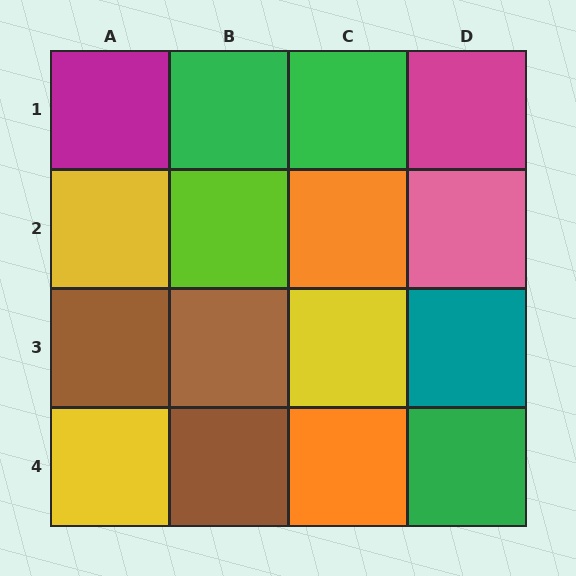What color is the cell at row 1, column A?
Magenta.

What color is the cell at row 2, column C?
Orange.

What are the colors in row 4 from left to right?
Yellow, brown, orange, green.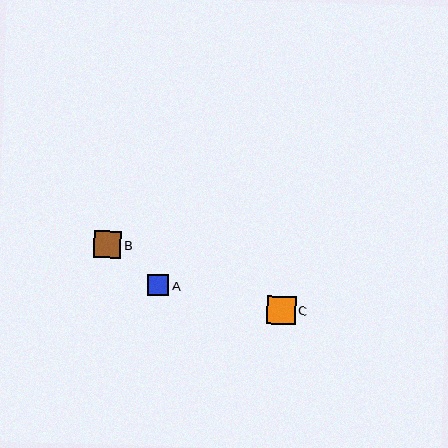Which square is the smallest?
Square A is the smallest with a size of approximately 21 pixels.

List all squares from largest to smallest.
From largest to smallest: C, B, A.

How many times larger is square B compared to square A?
Square B is approximately 1.3 times the size of square A.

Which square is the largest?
Square C is the largest with a size of approximately 29 pixels.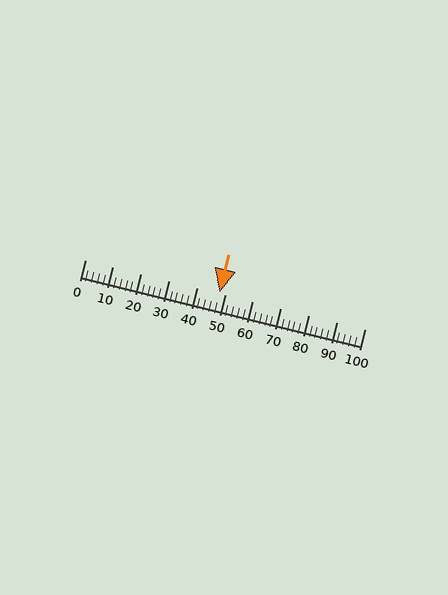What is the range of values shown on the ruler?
The ruler shows values from 0 to 100.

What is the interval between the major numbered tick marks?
The major tick marks are spaced 10 units apart.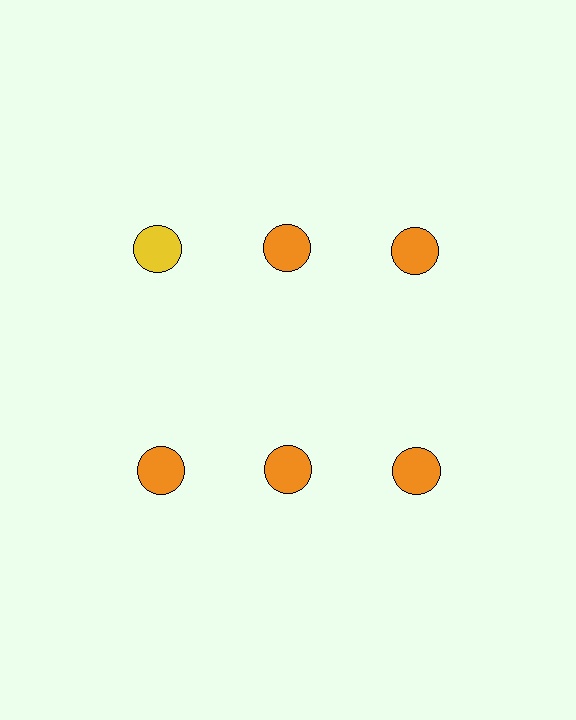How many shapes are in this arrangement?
There are 6 shapes arranged in a grid pattern.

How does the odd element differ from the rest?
It has a different color: yellow instead of orange.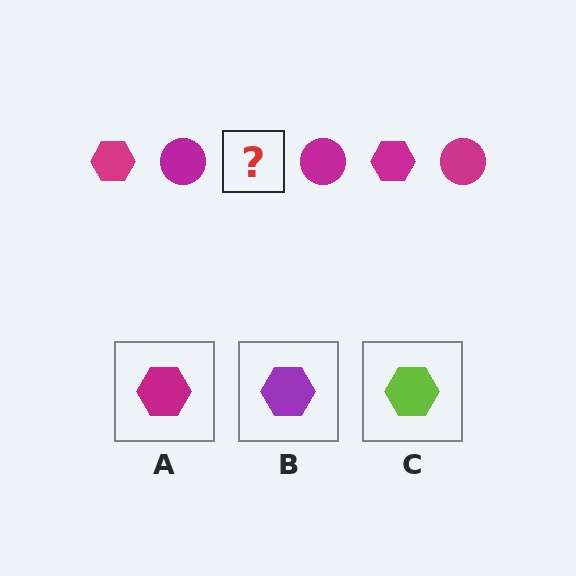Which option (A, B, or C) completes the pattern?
A.